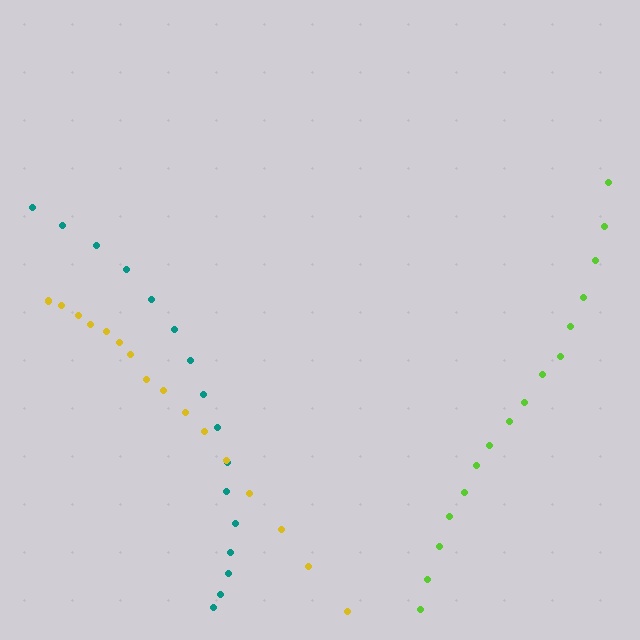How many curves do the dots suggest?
There are 3 distinct paths.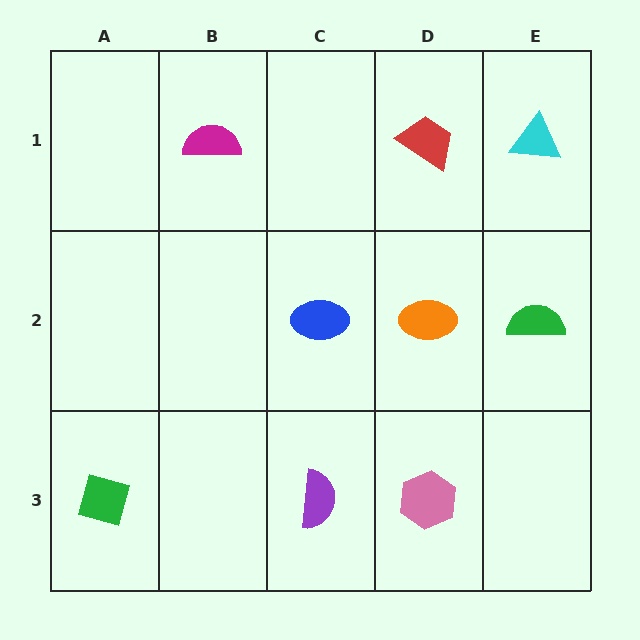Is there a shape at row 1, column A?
No, that cell is empty.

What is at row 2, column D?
An orange ellipse.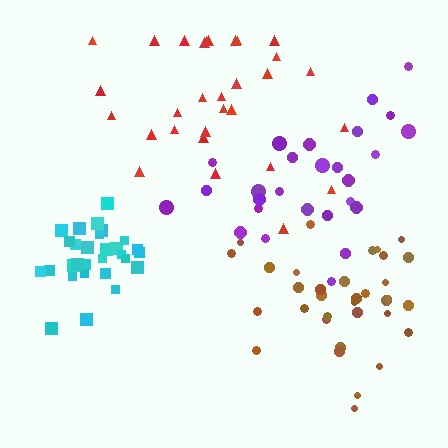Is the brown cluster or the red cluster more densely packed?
Brown.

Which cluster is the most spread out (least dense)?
Red.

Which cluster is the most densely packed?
Cyan.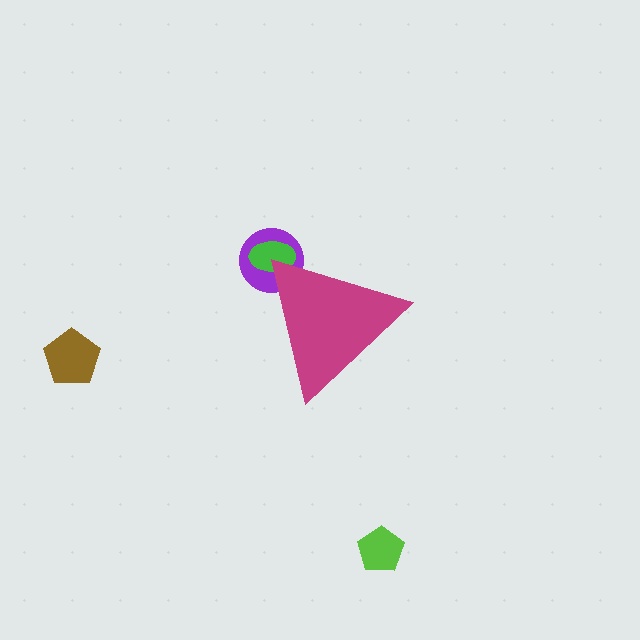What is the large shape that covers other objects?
A magenta triangle.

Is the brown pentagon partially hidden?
No, the brown pentagon is fully visible.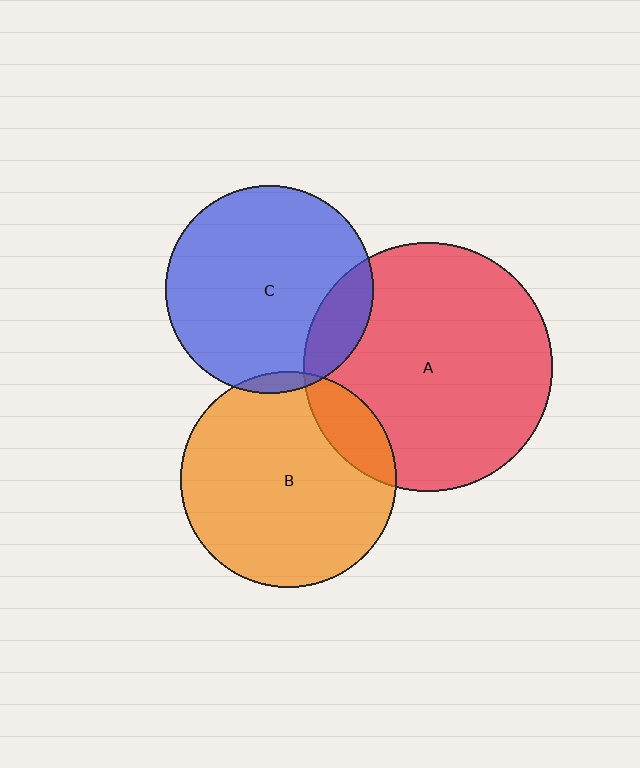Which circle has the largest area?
Circle A (red).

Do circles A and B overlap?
Yes.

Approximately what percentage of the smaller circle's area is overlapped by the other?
Approximately 15%.